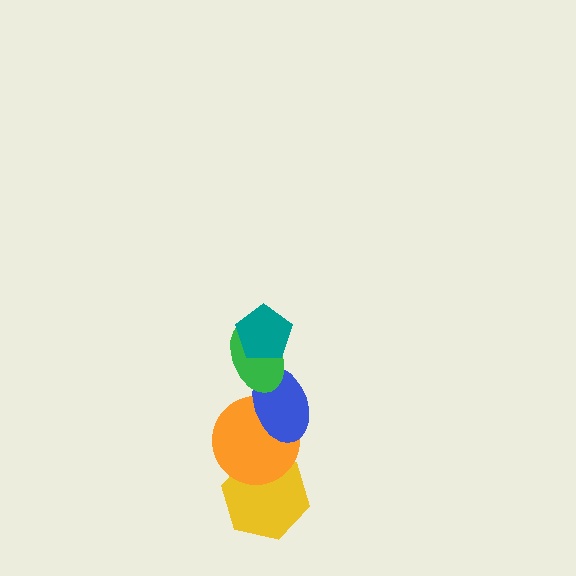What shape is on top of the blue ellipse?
The green ellipse is on top of the blue ellipse.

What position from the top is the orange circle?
The orange circle is 4th from the top.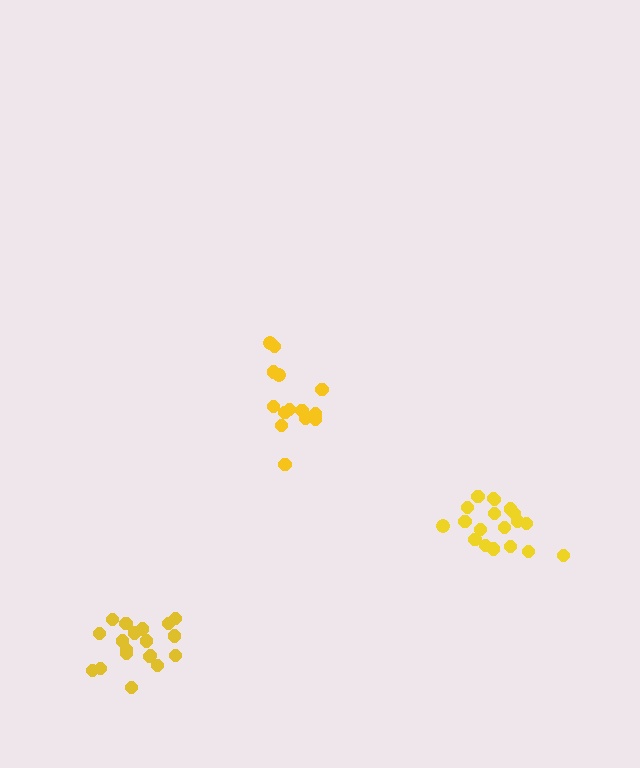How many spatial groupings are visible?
There are 3 spatial groupings.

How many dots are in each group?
Group 1: 19 dots, Group 2: 19 dots, Group 3: 14 dots (52 total).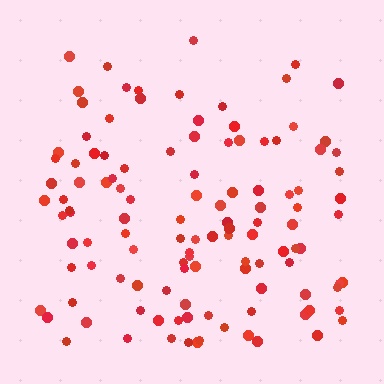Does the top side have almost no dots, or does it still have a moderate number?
Still a moderate number, just noticeably fewer than the bottom.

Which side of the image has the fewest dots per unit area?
The top.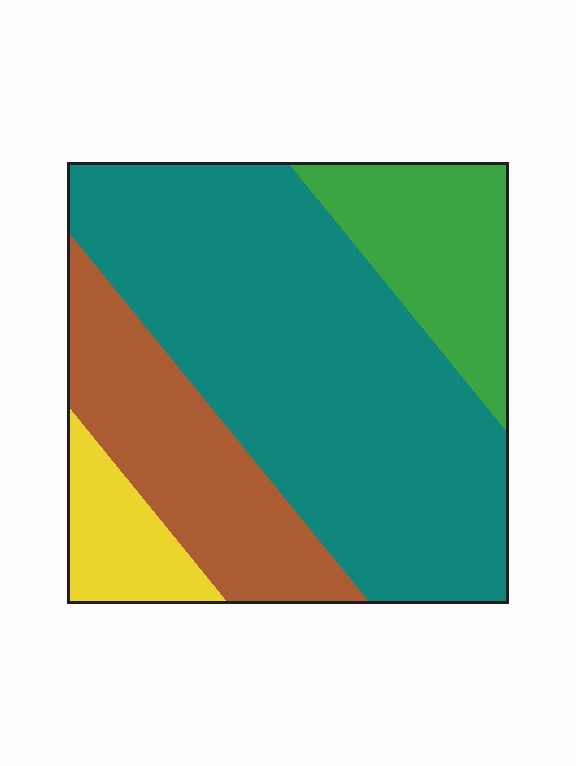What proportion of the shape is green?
Green takes up about one sixth (1/6) of the shape.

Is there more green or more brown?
Brown.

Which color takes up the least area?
Yellow, at roughly 10%.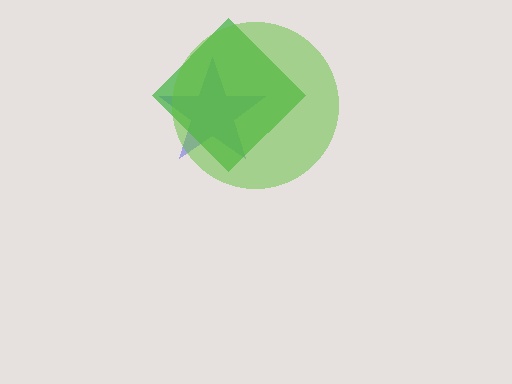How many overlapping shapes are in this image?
There are 3 overlapping shapes in the image.